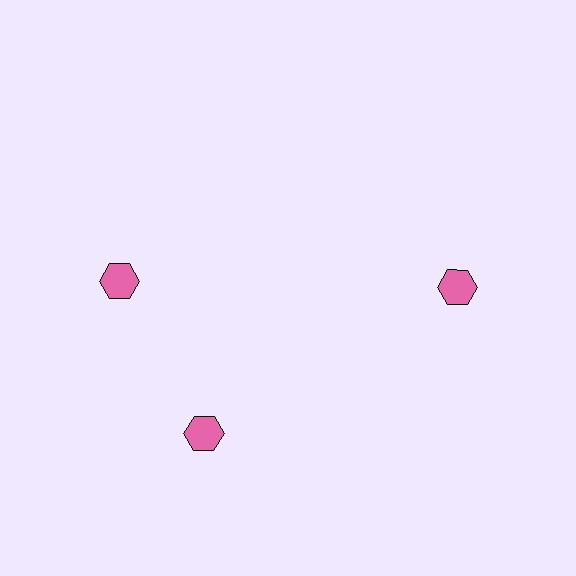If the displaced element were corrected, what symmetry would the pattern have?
It would have 3-fold rotational symmetry — the pattern would map onto itself every 120 degrees.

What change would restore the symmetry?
The symmetry would be restored by rotating it back into even spacing with its neighbors so that all 3 hexagons sit at equal angles and equal distance from the center.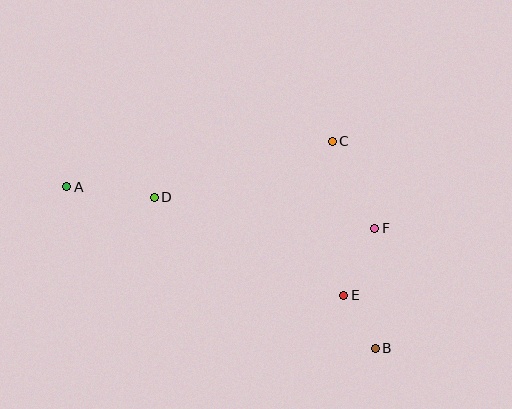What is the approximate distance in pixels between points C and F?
The distance between C and F is approximately 97 pixels.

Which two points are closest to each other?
Points B and E are closest to each other.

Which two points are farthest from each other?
Points A and B are farthest from each other.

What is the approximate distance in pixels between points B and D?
The distance between B and D is approximately 267 pixels.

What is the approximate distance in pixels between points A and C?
The distance between A and C is approximately 269 pixels.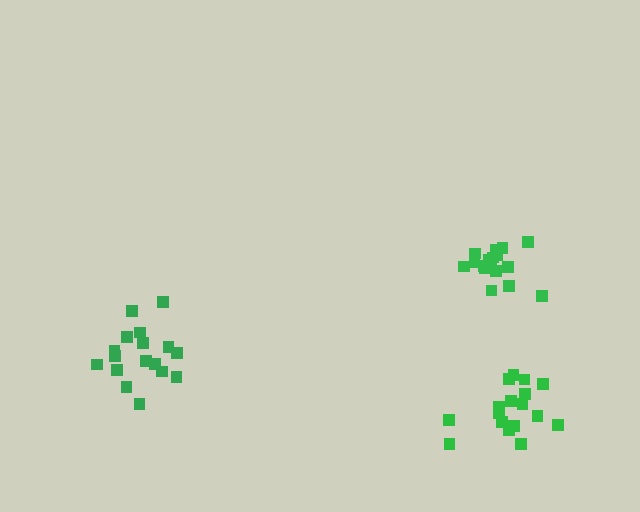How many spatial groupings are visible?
There are 3 spatial groupings.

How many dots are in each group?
Group 1: 17 dots, Group 2: 17 dots, Group 3: 17 dots (51 total).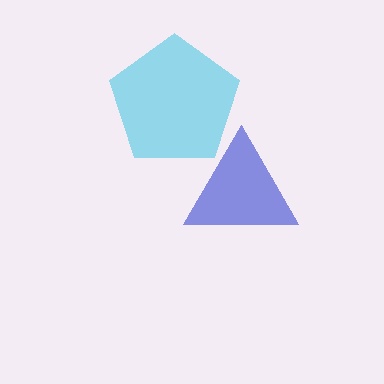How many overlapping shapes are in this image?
There are 2 overlapping shapes in the image.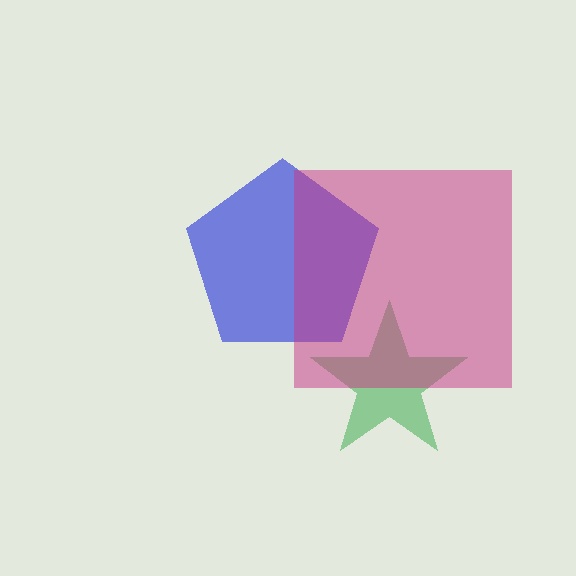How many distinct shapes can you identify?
There are 3 distinct shapes: a blue pentagon, a green star, a magenta square.